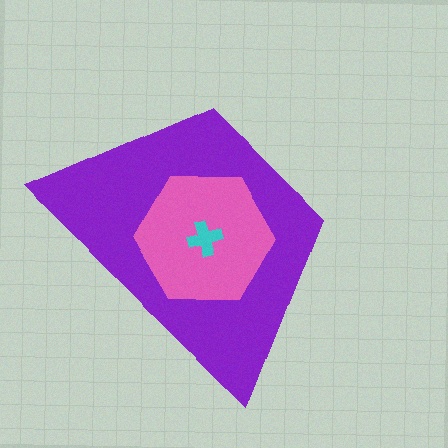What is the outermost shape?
The purple trapezoid.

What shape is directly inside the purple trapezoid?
The pink hexagon.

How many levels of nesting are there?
3.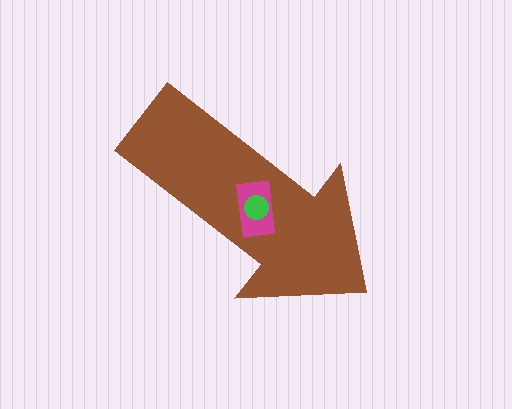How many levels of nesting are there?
3.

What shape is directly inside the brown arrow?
The magenta rectangle.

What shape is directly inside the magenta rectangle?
The green circle.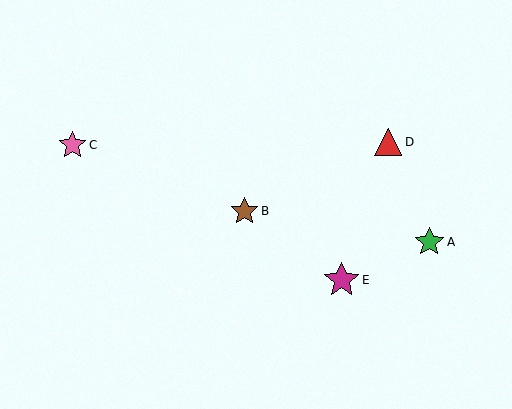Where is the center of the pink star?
The center of the pink star is at (72, 145).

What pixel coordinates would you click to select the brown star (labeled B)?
Click at (244, 211) to select the brown star B.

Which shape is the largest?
The magenta star (labeled E) is the largest.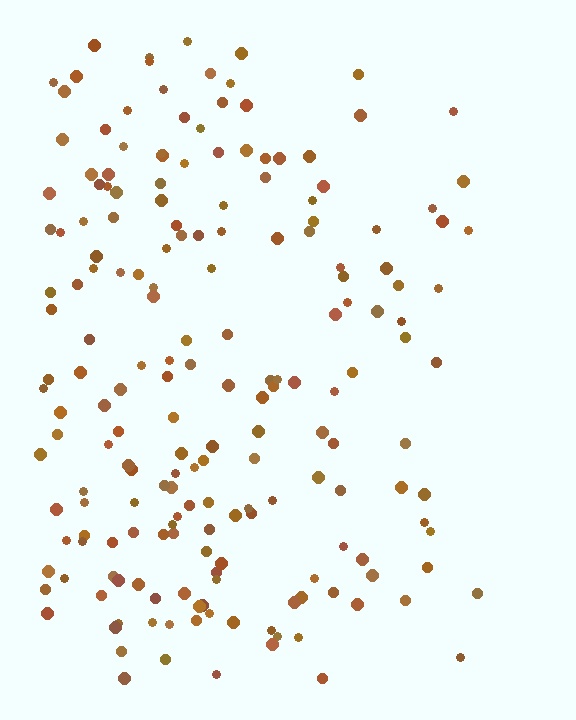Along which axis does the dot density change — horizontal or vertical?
Horizontal.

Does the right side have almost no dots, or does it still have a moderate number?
Still a moderate number, just noticeably fewer than the left.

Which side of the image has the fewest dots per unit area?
The right.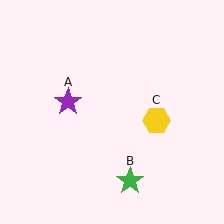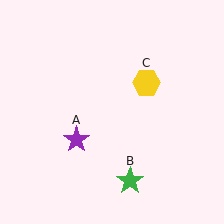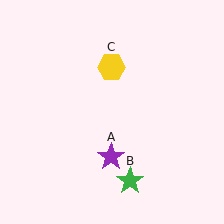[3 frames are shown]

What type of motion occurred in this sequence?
The purple star (object A), yellow hexagon (object C) rotated counterclockwise around the center of the scene.